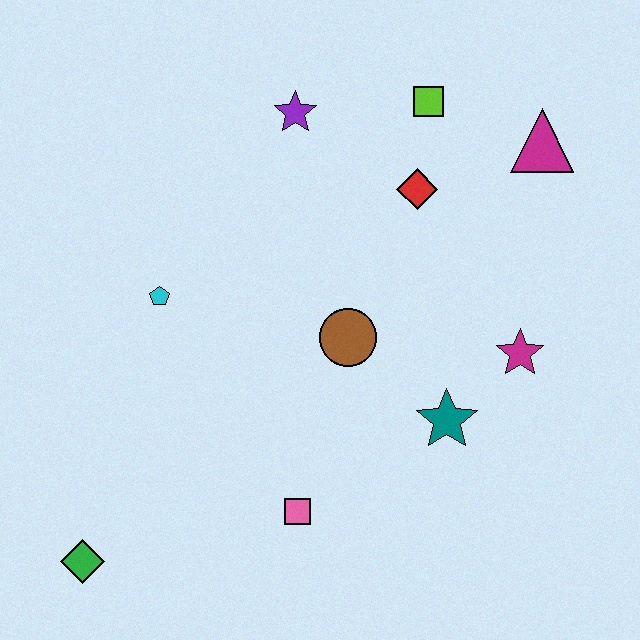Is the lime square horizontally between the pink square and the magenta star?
Yes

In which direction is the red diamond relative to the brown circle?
The red diamond is above the brown circle.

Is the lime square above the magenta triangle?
Yes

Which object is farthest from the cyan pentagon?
The magenta triangle is farthest from the cyan pentagon.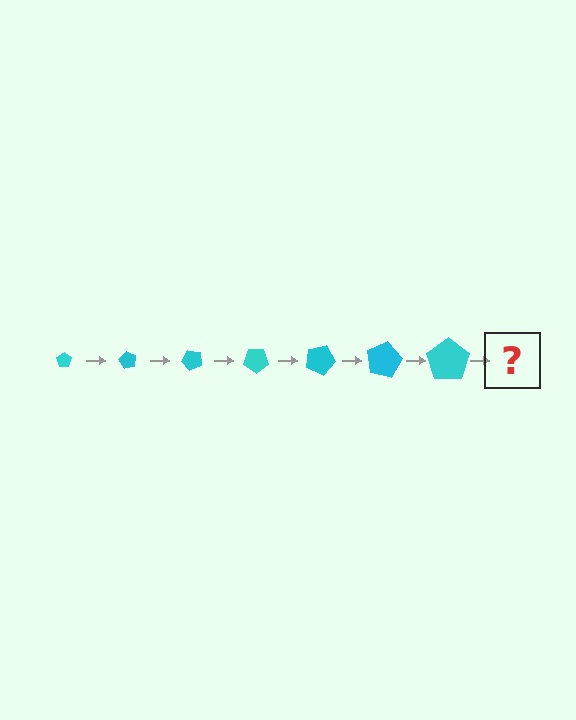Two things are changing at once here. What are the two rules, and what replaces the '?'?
The two rules are that the pentagon grows larger each step and it rotates 60 degrees each step. The '?' should be a pentagon, larger than the previous one and rotated 420 degrees from the start.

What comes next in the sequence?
The next element should be a pentagon, larger than the previous one and rotated 420 degrees from the start.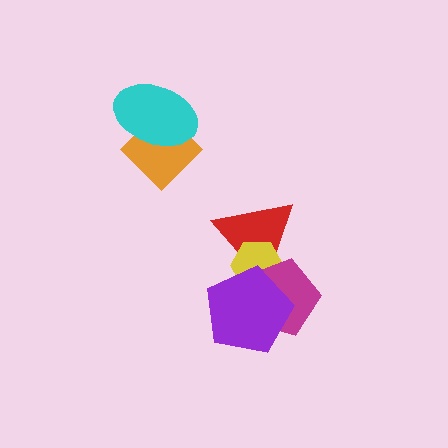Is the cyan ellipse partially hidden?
No, no other shape covers it.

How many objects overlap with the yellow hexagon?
3 objects overlap with the yellow hexagon.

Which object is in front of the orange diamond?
The cyan ellipse is in front of the orange diamond.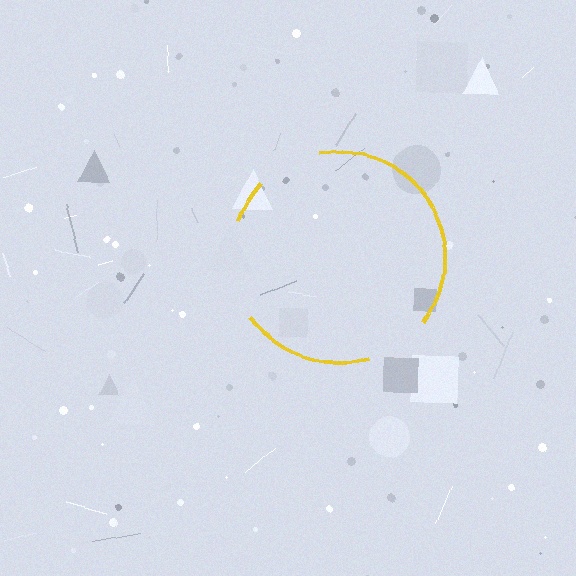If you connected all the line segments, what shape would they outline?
They would outline a circle.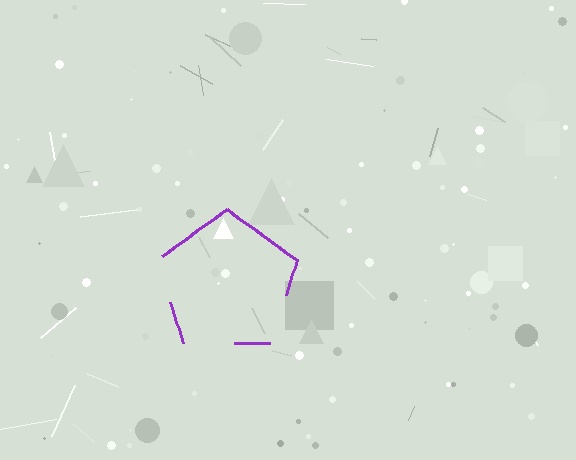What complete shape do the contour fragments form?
The contour fragments form a pentagon.